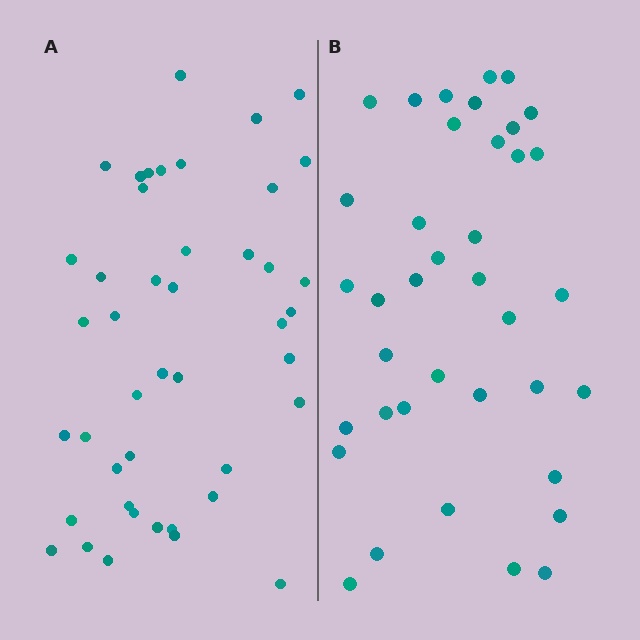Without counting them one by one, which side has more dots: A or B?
Region A (the left region) has more dots.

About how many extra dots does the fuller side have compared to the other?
Region A has about 6 more dots than region B.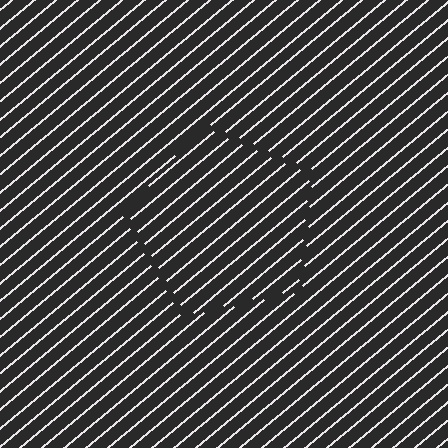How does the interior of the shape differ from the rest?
The interior of the shape contains the same grating, shifted by half a period — the contour is defined by the phase discontinuity where line-ends from the inner and outer gratings abut.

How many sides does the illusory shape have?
5 sides — the line-ends trace a pentagon.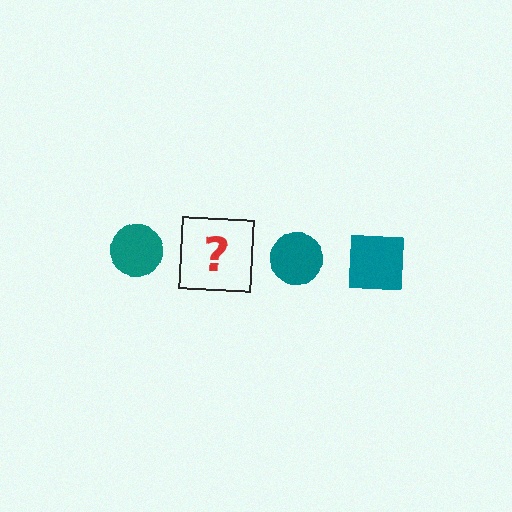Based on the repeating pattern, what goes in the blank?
The blank should be a teal square.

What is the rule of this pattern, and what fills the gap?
The rule is that the pattern cycles through circle, square shapes in teal. The gap should be filled with a teal square.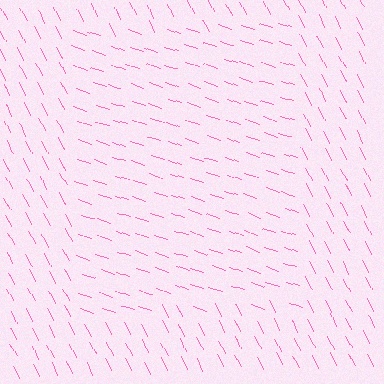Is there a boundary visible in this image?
Yes, there is a texture boundary formed by a change in line orientation.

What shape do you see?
I see a rectangle.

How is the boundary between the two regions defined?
The boundary is defined purely by a change in line orientation (approximately 45 degrees difference). All lines are the same color and thickness.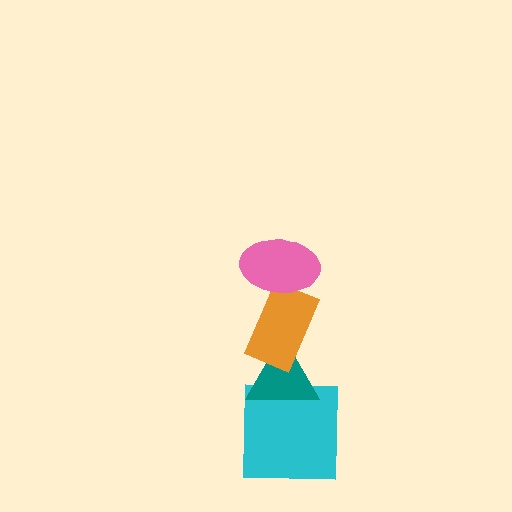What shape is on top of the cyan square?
The teal triangle is on top of the cyan square.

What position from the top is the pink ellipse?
The pink ellipse is 1st from the top.